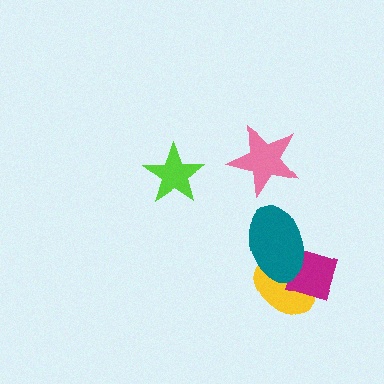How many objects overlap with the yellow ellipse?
2 objects overlap with the yellow ellipse.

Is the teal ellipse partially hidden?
No, no other shape covers it.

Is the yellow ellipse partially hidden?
Yes, it is partially covered by another shape.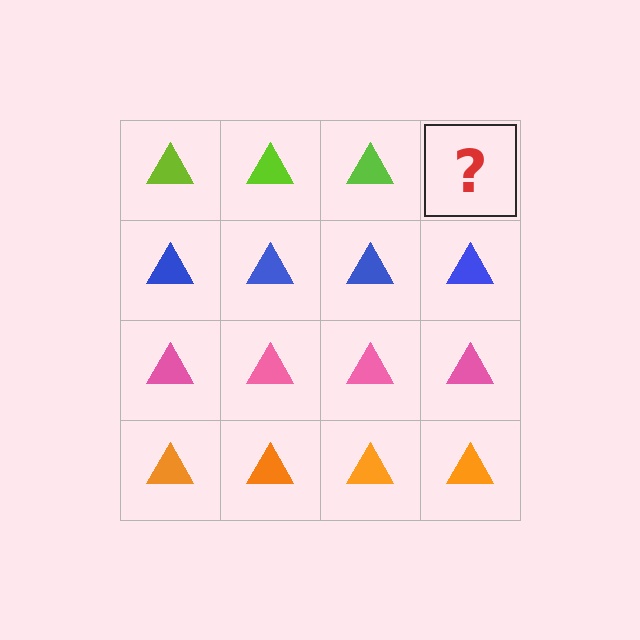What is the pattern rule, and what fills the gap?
The rule is that each row has a consistent color. The gap should be filled with a lime triangle.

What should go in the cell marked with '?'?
The missing cell should contain a lime triangle.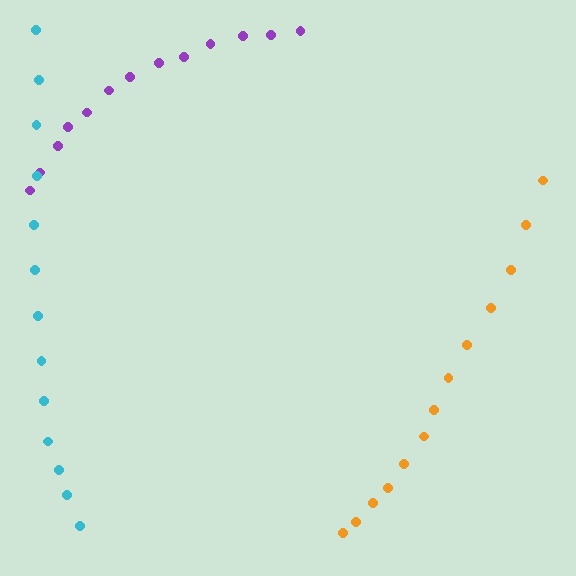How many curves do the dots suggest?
There are 3 distinct paths.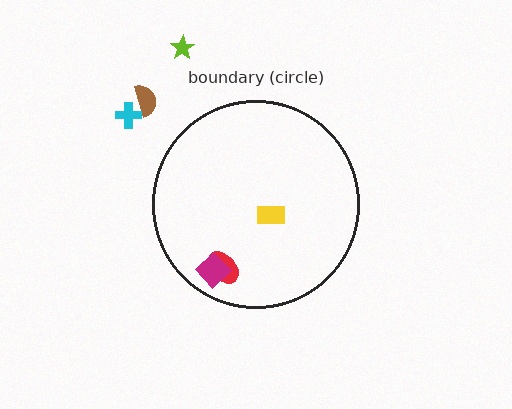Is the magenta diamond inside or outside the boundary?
Inside.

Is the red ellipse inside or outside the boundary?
Inside.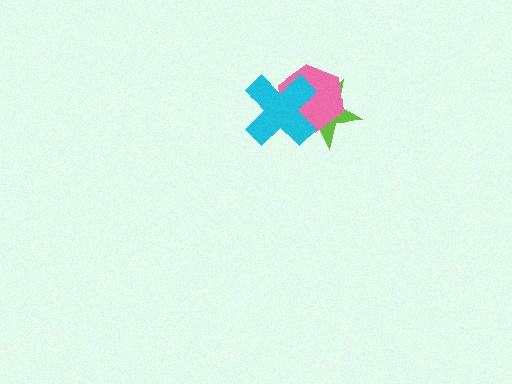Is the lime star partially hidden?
Yes, it is partially covered by another shape.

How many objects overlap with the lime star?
2 objects overlap with the lime star.